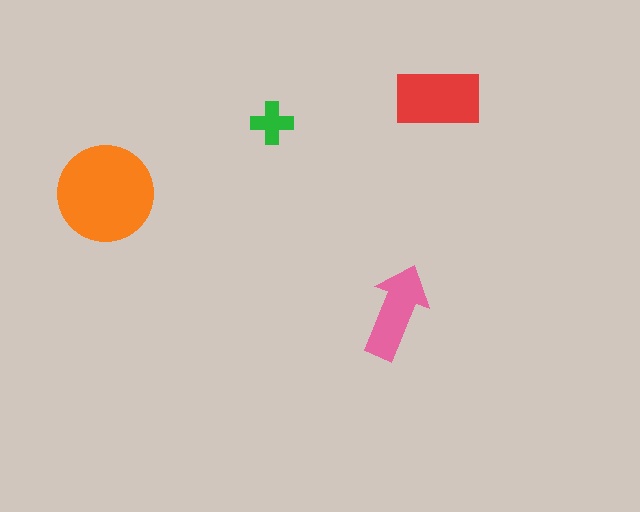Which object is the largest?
The orange circle.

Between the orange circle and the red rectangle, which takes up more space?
The orange circle.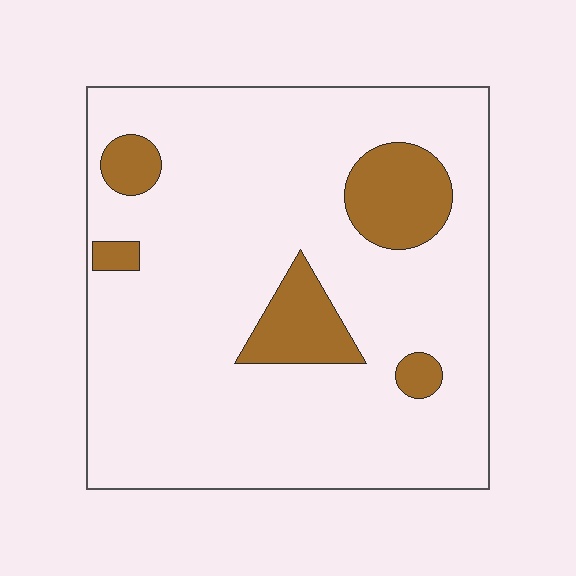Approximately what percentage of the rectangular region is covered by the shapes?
Approximately 15%.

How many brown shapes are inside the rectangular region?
5.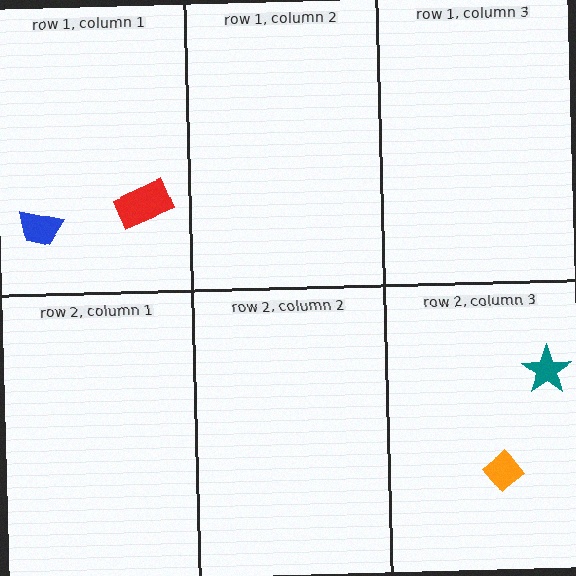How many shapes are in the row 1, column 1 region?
2.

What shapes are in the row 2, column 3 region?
The orange diamond, the teal star.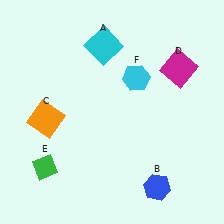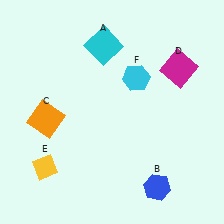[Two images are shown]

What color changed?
The diamond (E) changed from green in Image 1 to yellow in Image 2.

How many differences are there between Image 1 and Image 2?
There is 1 difference between the two images.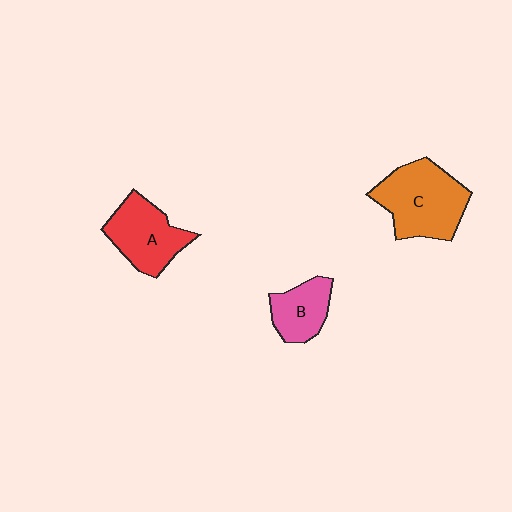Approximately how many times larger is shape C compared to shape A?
Approximately 1.3 times.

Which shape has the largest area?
Shape C (orange).